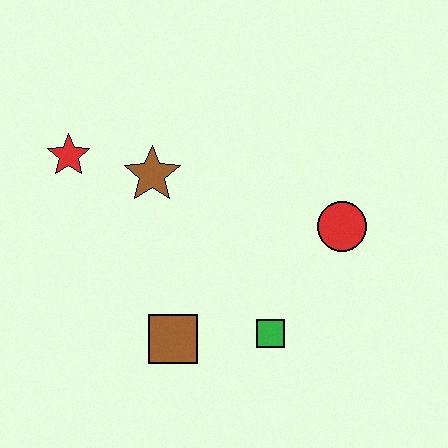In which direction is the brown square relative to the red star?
The brown square is below the red star.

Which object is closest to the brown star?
The red star is closest to the brown star.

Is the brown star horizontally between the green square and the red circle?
No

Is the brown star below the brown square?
No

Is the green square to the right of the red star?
Yes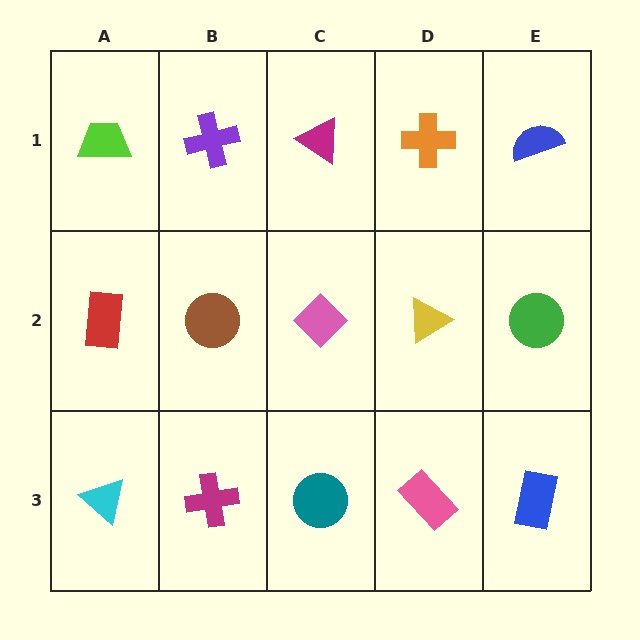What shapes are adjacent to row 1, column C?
A pink diamond (row 2, column C), a purple cross (row 1, column B), an orange cross (row 1, column D).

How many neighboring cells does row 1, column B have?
3.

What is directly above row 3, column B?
A brown circle.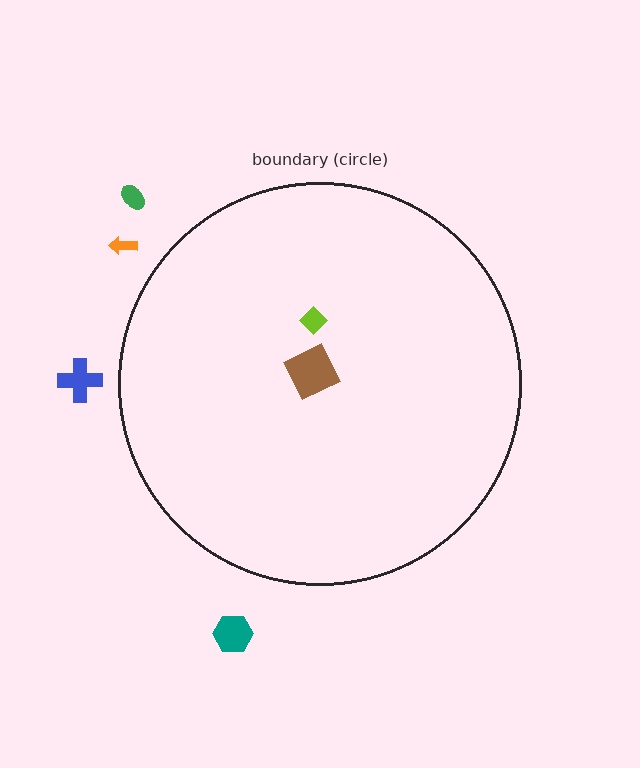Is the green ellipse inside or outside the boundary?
Outside.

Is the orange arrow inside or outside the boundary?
Outside.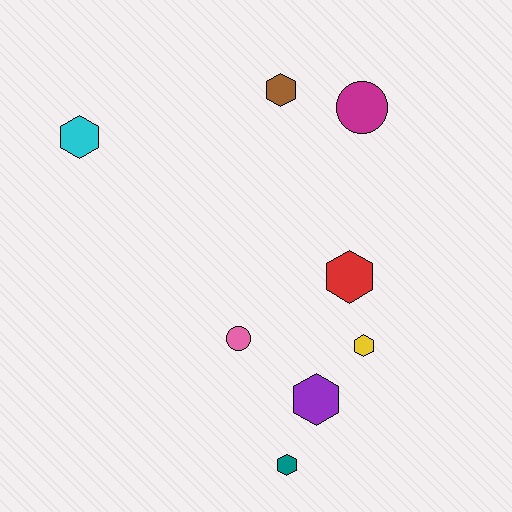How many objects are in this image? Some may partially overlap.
There are 8 objects.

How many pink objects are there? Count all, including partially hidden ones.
There is 1 pink object.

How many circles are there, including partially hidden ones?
There are 2 circles.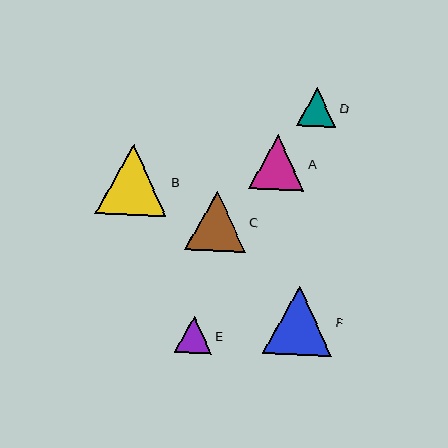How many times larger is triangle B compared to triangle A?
Triangle B is approximately 1.3 times the size of triangle A.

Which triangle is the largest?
Triangle B is the largest with a size of approximately 71 pixels.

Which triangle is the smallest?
Triangle E is the smallest with a size of approximately 37 pixels.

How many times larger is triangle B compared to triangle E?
Triangle B is approximately 1.9 times the size of triangle E.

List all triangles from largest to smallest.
From largest to smallest: B, F, C, A, D, E.